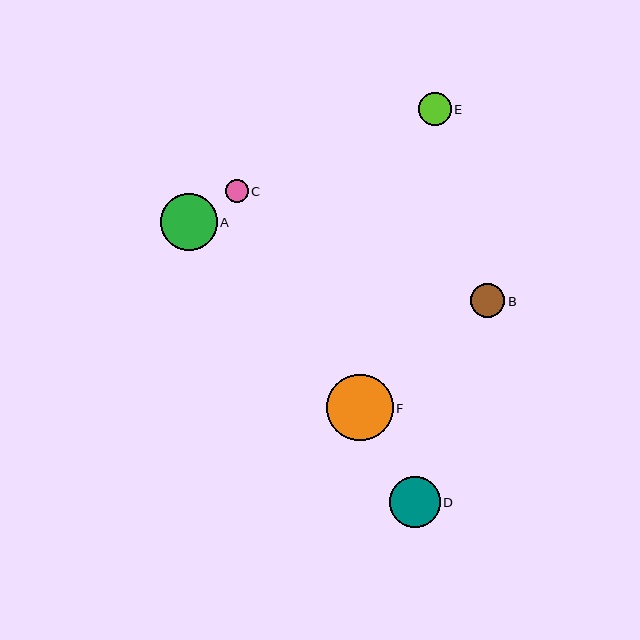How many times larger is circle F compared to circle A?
Circle F is approximately 1.2 times the size of circle A.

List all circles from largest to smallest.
From largest to smallest: F, A, D, B, E, C.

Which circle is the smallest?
Circle C is the smallest with a size of approximately 23 pixels.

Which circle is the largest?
Circle F is the largest with a size of approximately 66 pixels.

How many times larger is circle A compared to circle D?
Circle A is approximately 1.1 times the size of circle D.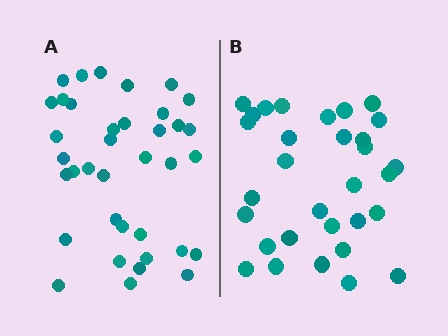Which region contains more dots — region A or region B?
Region A (the left region) has more dots.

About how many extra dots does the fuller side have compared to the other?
Region A has about 6 more dots than region B.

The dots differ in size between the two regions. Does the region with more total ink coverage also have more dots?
No. Region B has more total ink coverage because its dots are larger, but region A actually contains more individual dots. Total area can be misleading — the number of items is what matters here.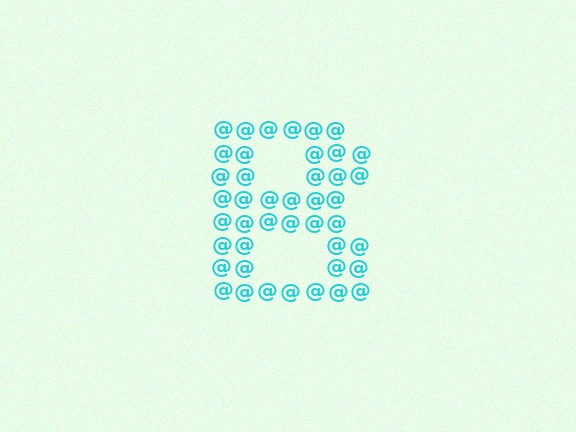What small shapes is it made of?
It is made of small at signs.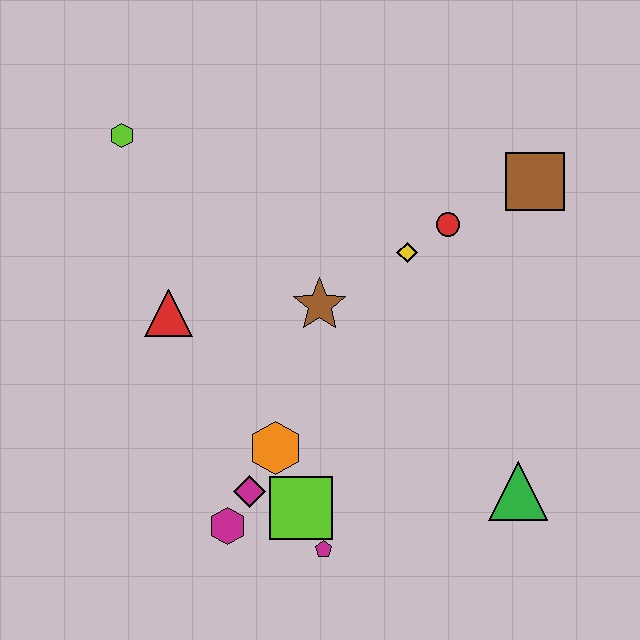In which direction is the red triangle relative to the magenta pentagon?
The red triangle is above the magenta pentagon.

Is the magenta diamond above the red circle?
No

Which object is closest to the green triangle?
The magenta pentagon is closest to the green triangle.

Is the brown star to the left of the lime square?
No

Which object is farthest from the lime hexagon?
The green triangle is farthest from the lime hexagon.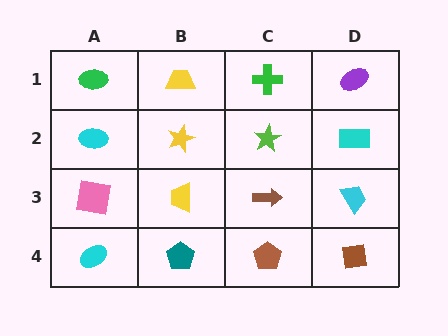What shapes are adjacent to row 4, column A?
A pink square (row 3, column A), a teal pentagon (row 4, column B).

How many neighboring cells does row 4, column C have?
3.